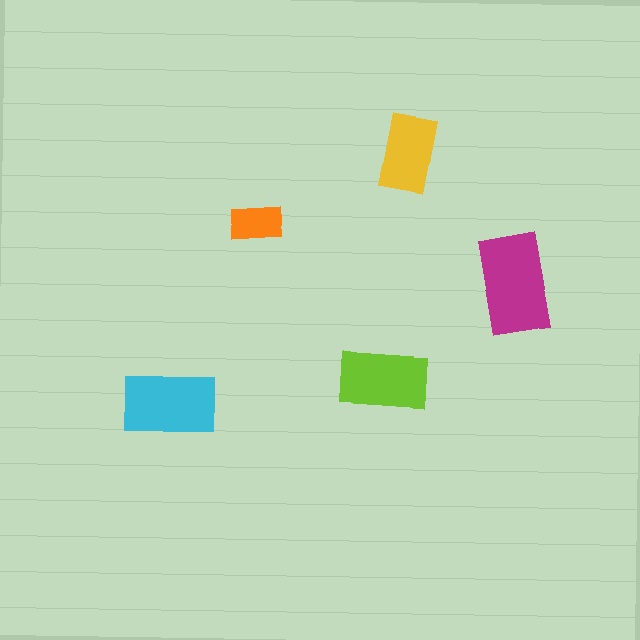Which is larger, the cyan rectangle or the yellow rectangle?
The cyan one.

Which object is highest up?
The yellow rectangle is topmost.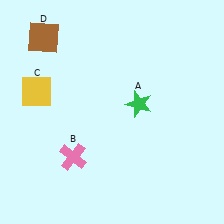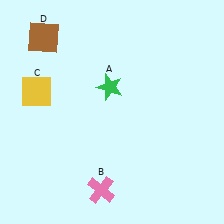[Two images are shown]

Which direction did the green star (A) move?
The green star (A) moved left.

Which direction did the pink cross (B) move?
The pink cross (B) moved down.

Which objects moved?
The objects that moved are: the green star (A), the pink cross (B).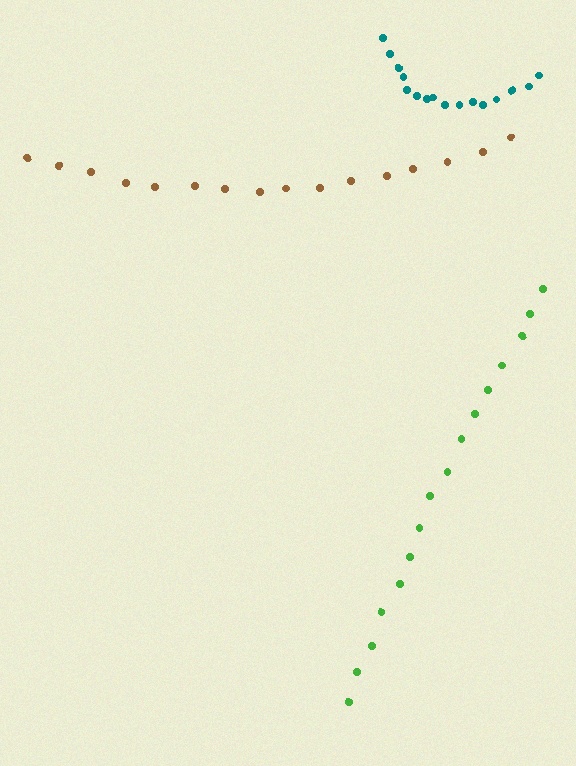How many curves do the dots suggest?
There are 3 distinct paths.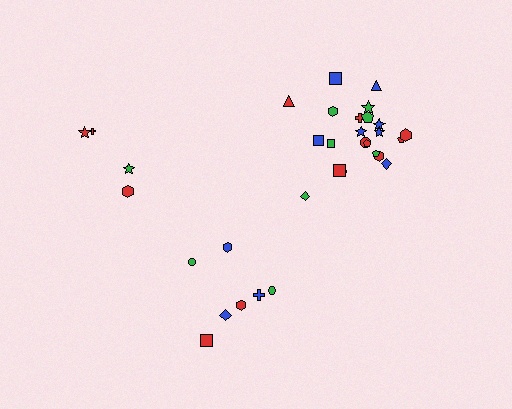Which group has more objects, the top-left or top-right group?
The top-right group.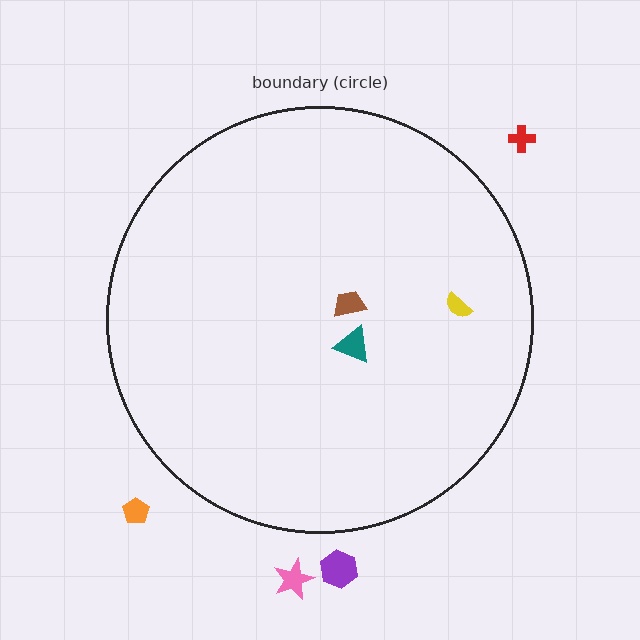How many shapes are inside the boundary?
3 inside, 4 outside.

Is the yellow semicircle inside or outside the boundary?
Inside.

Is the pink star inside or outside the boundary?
Outside.